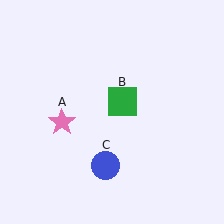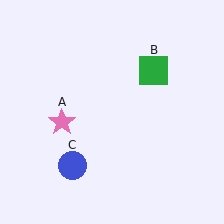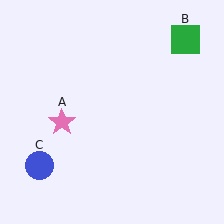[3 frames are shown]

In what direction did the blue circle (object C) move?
The blue circle (object C) moved left.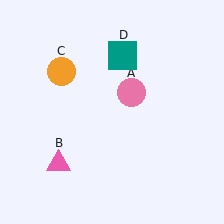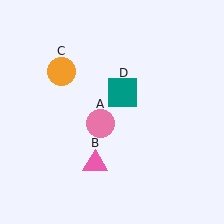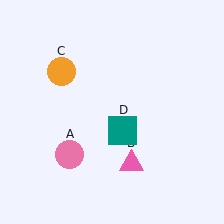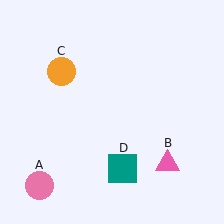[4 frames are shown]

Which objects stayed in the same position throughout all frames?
Orange circle (object C) remained stationary.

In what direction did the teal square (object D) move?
The teal square (object D) moved down.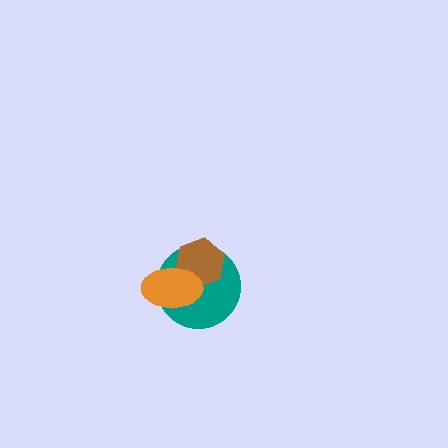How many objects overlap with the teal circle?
2 objects overlap with the teal circle.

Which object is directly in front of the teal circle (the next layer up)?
The brown hexagon is directly in front of the teal circle.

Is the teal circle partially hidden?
Yes, it is partially covered by another shape.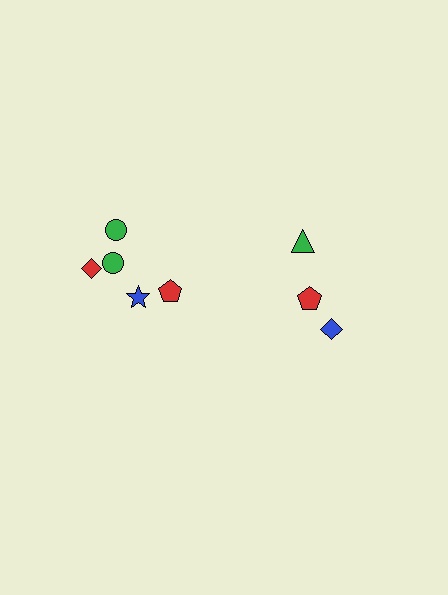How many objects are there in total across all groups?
There are 8 objects.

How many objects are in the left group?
There are 5 objects.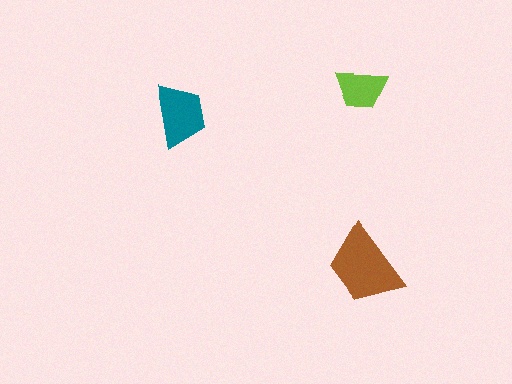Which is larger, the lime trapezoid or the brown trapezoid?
The brown one.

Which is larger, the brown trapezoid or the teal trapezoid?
The brown one.